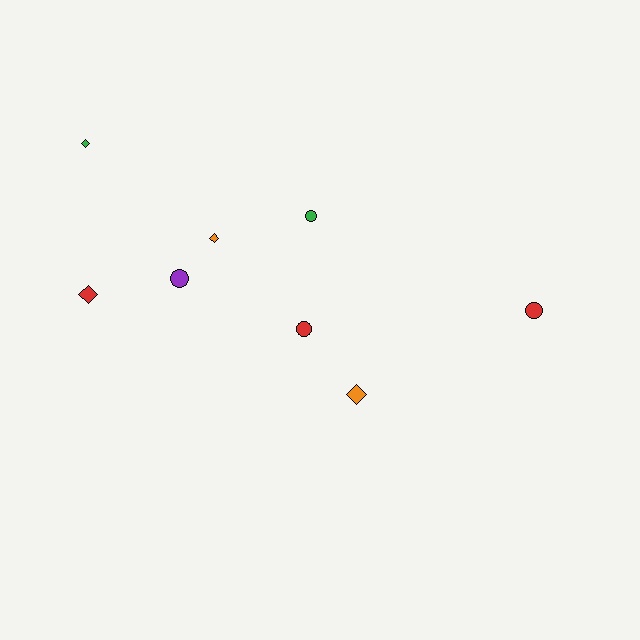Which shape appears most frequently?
Diamond, with 4 objects.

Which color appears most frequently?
Red, with 3 objects.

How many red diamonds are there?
There is 1 red diamond.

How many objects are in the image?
There are 8 objects.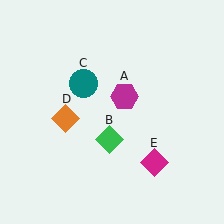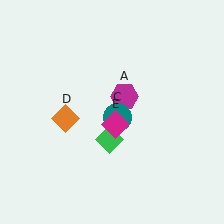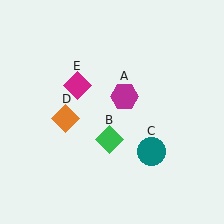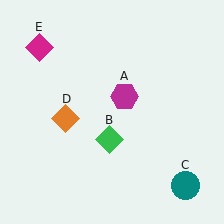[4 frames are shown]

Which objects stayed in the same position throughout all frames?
Magenta hexagon (object A) and green diamond (object B) and orange diamond (object D) remained stationary.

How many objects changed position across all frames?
2 objects changed position: teal circle (object C), magenta diamond (object E).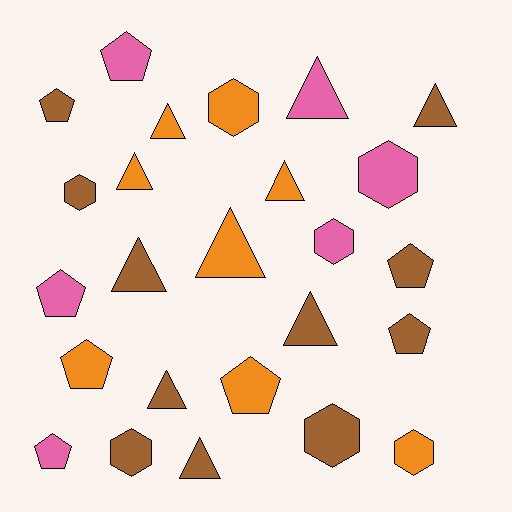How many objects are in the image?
There are 25 objects.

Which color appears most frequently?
Brown, with 11 objects.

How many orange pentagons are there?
There are 2 orange pentagons.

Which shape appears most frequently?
Triangle, with 10 objects.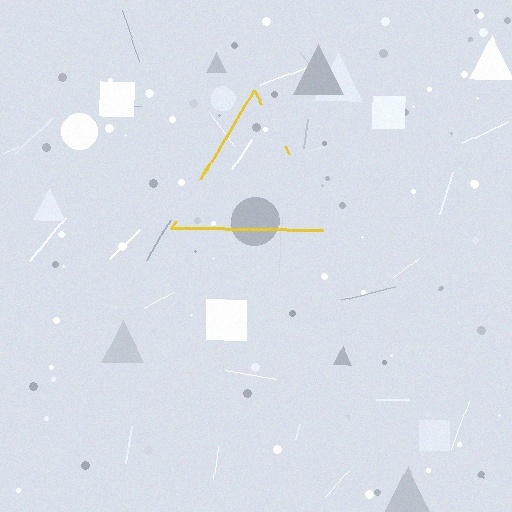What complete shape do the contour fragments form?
The contour fragments form a triangle.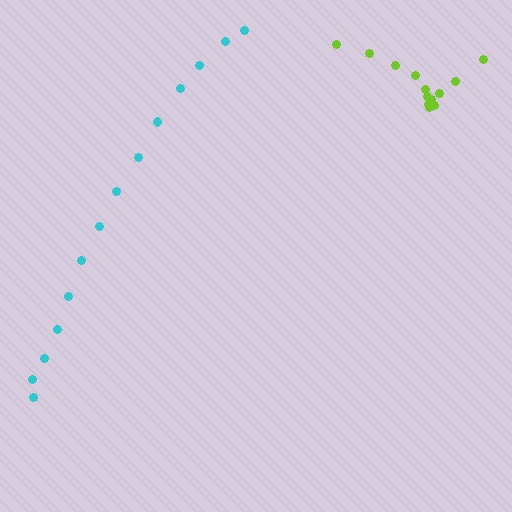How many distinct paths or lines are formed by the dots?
There are 2 distinct paths.